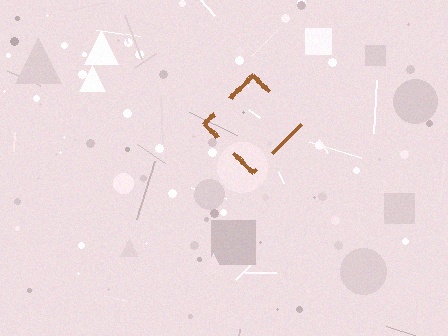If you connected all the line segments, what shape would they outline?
They would outline a diamond.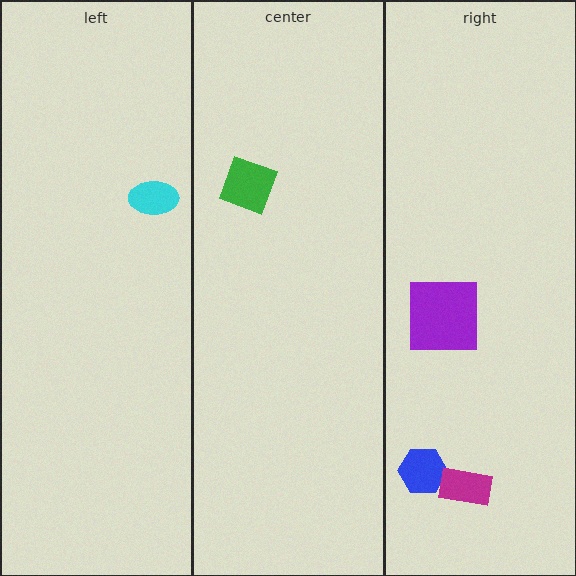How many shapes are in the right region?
3.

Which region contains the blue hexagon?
The right region.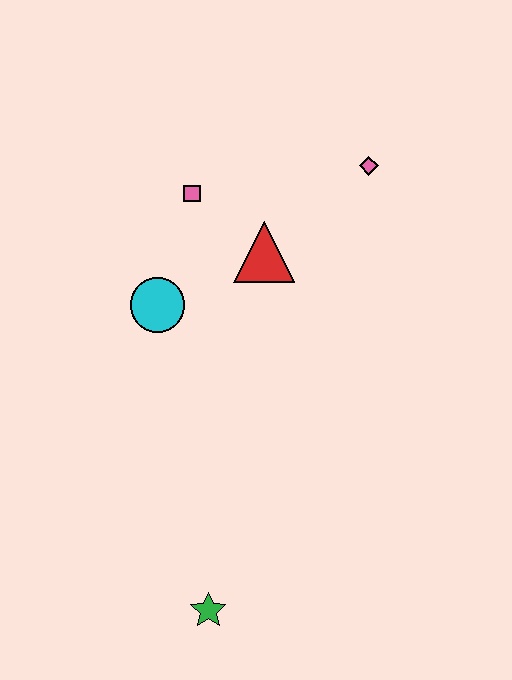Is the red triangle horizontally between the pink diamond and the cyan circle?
Yes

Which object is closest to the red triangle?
The pink square is closest to the red triangle.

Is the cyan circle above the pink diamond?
No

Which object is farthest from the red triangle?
The green star is farthest from the red triangle.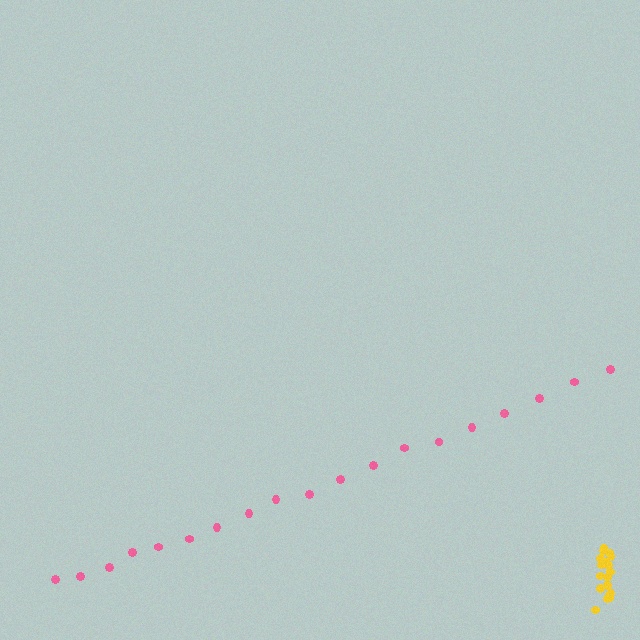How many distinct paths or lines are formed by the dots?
There are 2 distinct paths.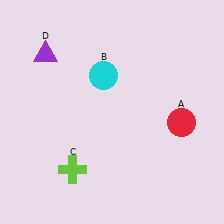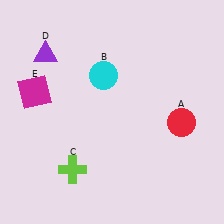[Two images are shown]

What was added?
A magenta square (E) was added in Image 2.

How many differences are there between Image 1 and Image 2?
There is 1 difference between the two images.